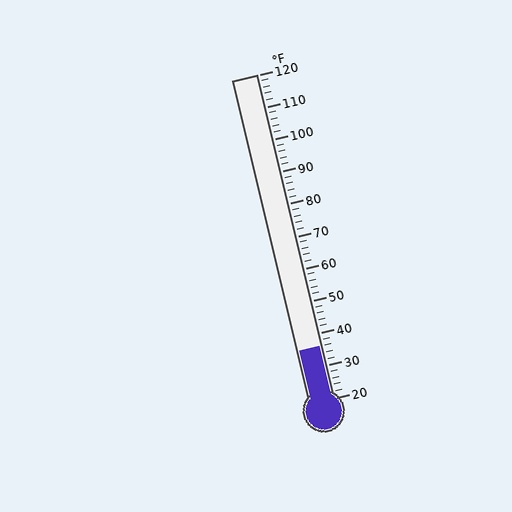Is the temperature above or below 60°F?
The temperature is below 60°F.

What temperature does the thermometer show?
The thermometer shows approximately 36°F.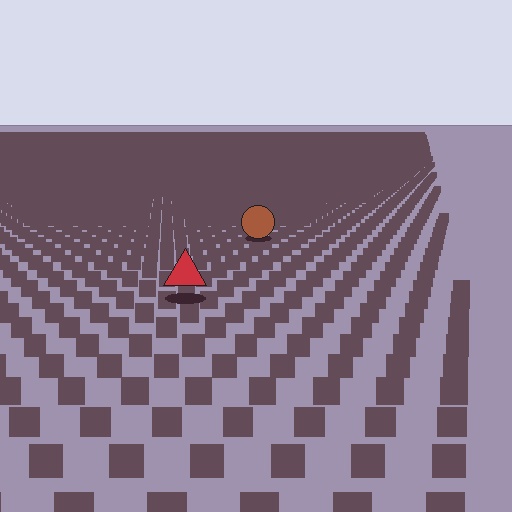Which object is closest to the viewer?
The red triangle is closest. The texture marks near it are larger and more spread out.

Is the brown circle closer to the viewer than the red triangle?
No. The red triangle is closer — you can tell from the texture gradient: the ground texture is coarser near it.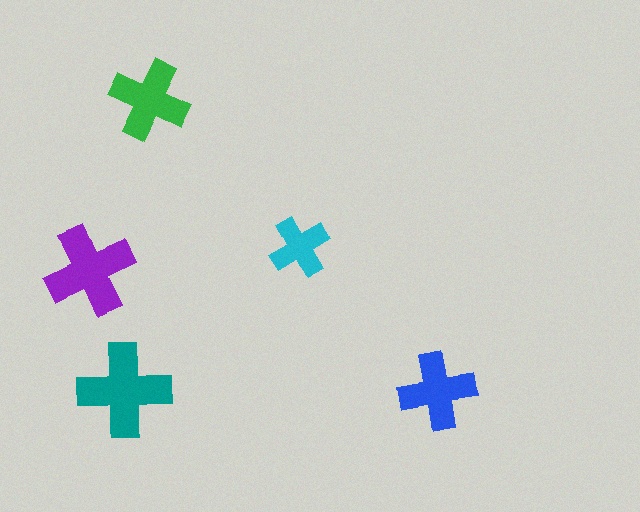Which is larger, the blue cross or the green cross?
The green one.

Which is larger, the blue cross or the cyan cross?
The blue one.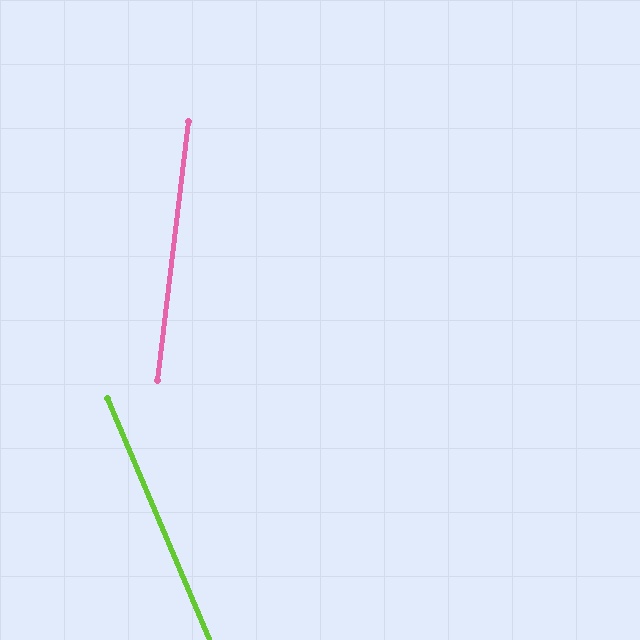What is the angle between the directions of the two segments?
Approximately 30 degrees.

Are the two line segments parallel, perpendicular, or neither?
Neither parallel nor perpendicular — they differ by about 30°.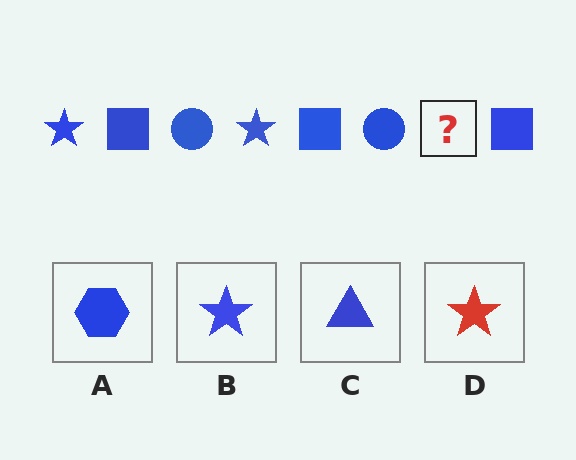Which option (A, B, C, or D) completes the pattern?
B.